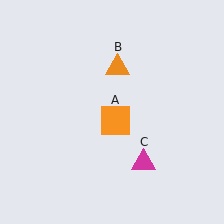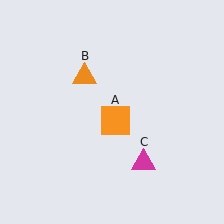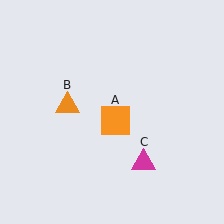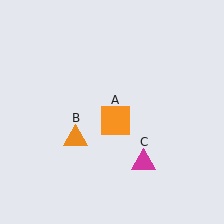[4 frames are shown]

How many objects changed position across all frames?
1 object changed position: orange triangle (object B).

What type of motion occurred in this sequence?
The orange triangle (object B) rotated counterclockwise around the center of the scene.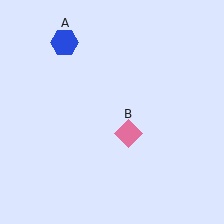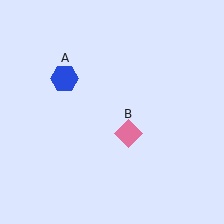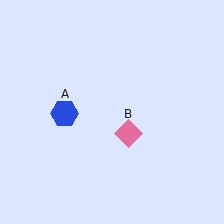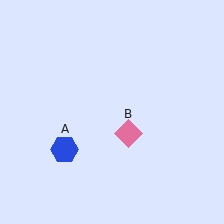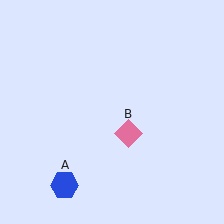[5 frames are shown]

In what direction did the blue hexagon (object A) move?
The blue hexagon (object A) moved down.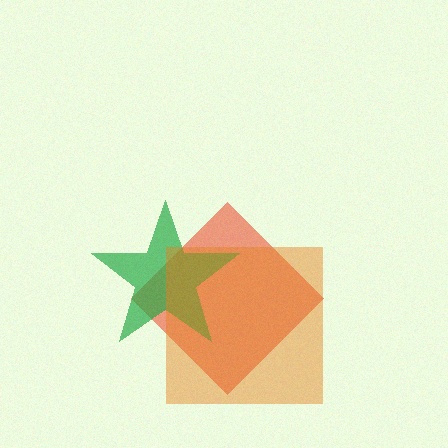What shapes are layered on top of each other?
The layered shapes are: a red diamond, a green star, an orange square.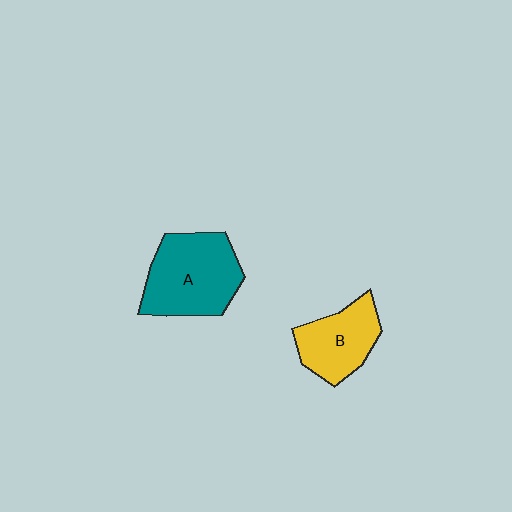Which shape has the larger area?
Shape A (teal).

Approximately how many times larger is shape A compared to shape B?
Approximately 1.4 times.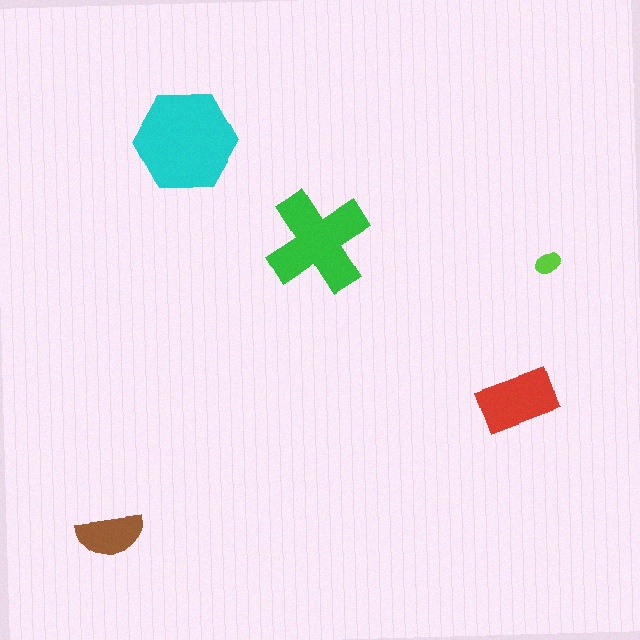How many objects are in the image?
There are 5 objects in the image.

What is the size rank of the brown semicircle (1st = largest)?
4th.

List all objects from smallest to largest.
The lime ellipse, the brown semicircle, the red rectangle, the green cross, the cyan hexagon.